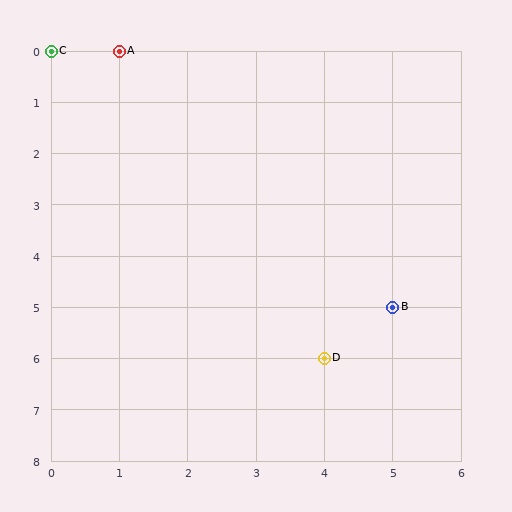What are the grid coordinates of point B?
Point B is at grid coordinates (5, 5).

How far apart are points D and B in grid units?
Points D and B are 1 column and 1 row apart (about 1.4 grid units diagonally).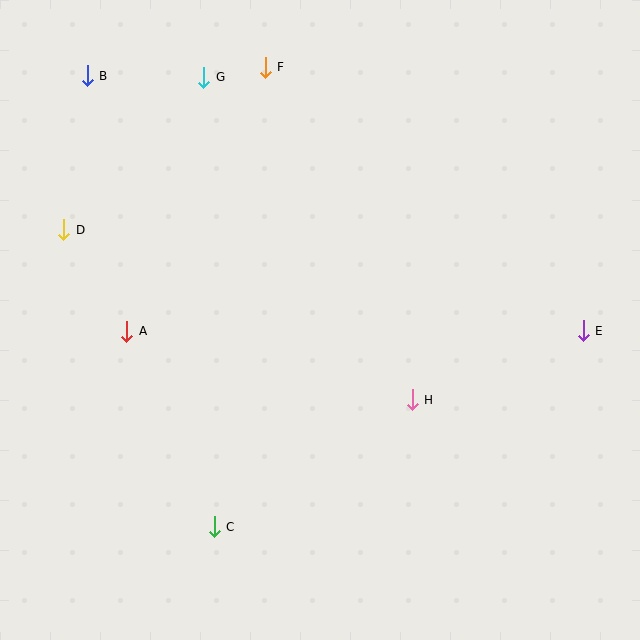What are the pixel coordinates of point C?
Point C is at (214, 527).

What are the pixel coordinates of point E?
Point E is at (583, 331).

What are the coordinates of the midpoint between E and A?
The midpoint between E and A is at (355, 331).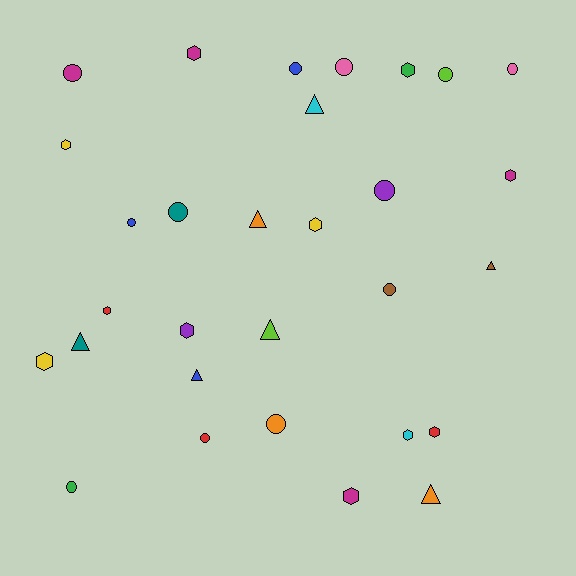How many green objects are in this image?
There are 2 green objects.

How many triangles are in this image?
There are 7 triangles.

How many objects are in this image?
There are 30 objects.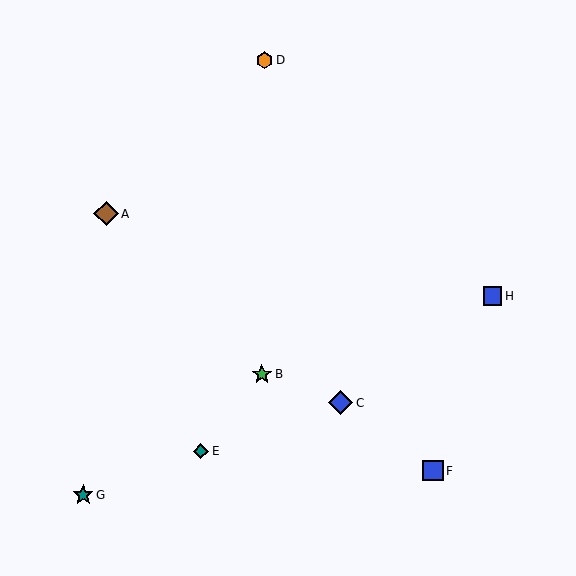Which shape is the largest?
The brown diamond (labeled A) is the largest.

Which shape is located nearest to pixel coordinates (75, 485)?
The teal star (labeled G) at (83, 495) is nearest to that location.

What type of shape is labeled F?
Shape F is a blue square.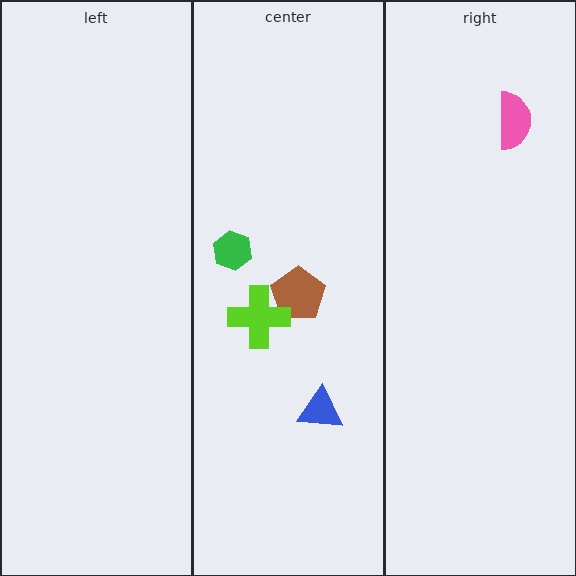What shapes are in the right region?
The pink semicircle.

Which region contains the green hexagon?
The center region.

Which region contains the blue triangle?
The center region.